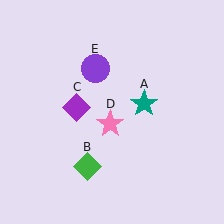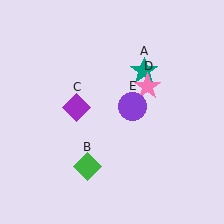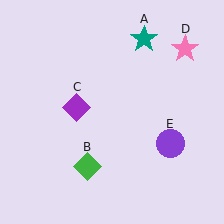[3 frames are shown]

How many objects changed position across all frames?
3 objects changed position: teal star (object A), pink star (object D), purple circle (object E).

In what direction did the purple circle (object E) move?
The purple circle (object E) moved down and to the right.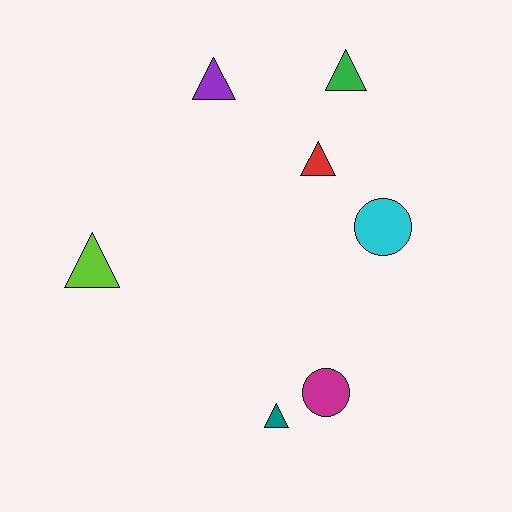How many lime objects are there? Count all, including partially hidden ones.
There is 1 lime object.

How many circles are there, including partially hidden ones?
There are 2 circles.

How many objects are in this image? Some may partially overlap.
There are 7 objects.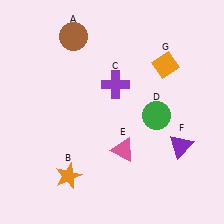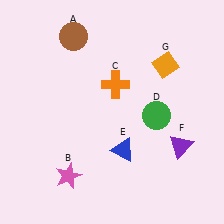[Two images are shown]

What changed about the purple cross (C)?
In Image 1, C is purple. In Image 2, it changed to orange.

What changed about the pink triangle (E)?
In Image 1, E is pink. In Image 2, it changed to blue.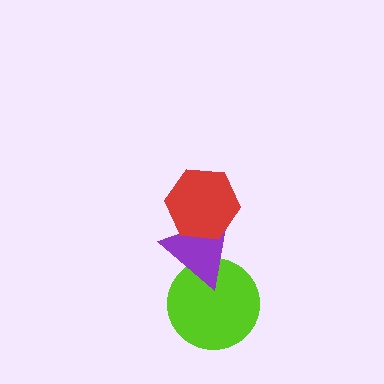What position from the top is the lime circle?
The lime circle is 3rd from the top.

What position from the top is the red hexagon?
The red hexagon is 1st from the top.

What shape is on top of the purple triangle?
The red hexagon is on top of the purple triangle.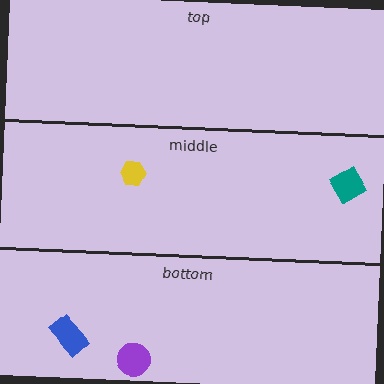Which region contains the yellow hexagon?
The middle region.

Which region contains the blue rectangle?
The bottom region.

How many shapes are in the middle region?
2.